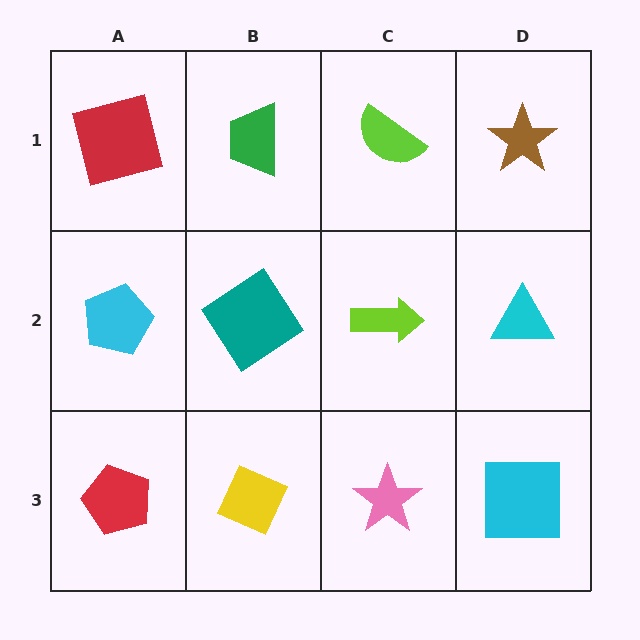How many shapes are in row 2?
4 shapes.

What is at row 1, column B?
A green trapezoid.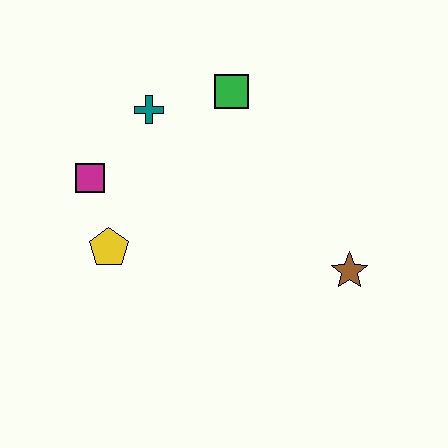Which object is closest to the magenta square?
The yellow pentagon is closest to the magenta square.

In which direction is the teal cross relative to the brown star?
The teal cross is to the left of the brown star.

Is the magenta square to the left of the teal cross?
Yes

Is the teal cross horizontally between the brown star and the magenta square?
Yes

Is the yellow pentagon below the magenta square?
Yes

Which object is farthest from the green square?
The brown star is farthest from the green square.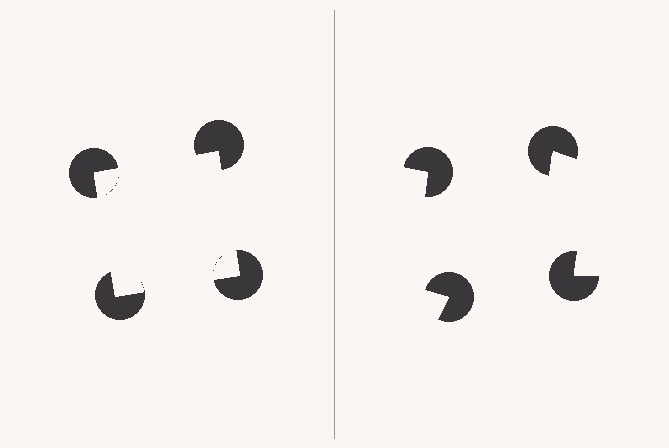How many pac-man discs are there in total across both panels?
8 — 4 on each side.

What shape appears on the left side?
An illusory square.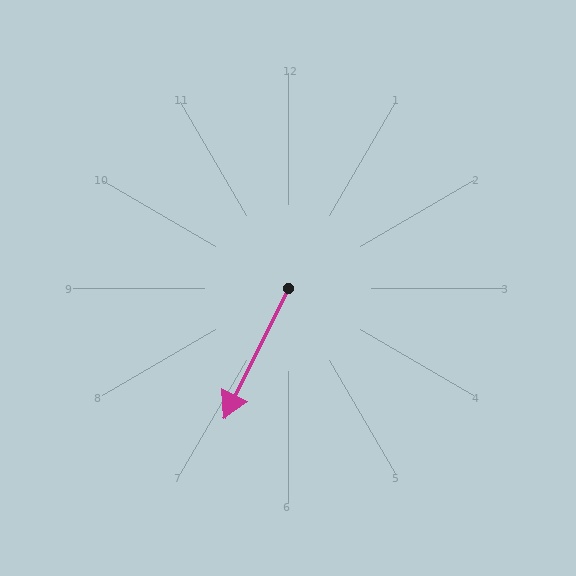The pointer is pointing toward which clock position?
Roughly 7 o'clock.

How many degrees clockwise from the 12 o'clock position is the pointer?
Approximately 206 degrees.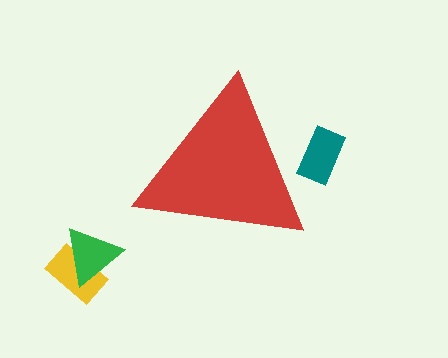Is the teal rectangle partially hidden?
Yes, the teal rectangle is partially hidden behind the red triangle.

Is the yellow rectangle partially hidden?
No, the yellow rectangle is fully visible.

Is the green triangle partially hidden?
No, the green triangle is fully visible.